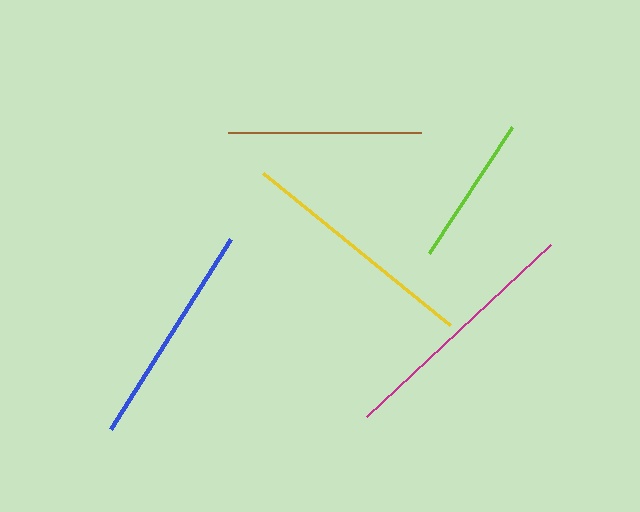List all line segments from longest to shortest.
From longest to shortest: magenta, yellow, blue, brown, lime.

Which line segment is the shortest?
The lime line is the shortest at approximately 151 pixels.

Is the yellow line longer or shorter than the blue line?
The yellow line is longer than the blue line.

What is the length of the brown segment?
The brown segment is approximately 194 pixels long.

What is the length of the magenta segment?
The magenta segment is approximately 253 pixels long.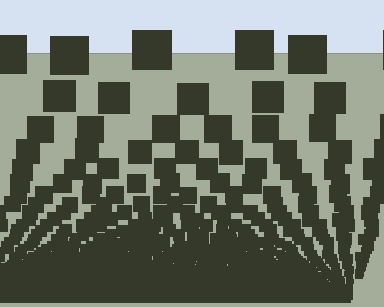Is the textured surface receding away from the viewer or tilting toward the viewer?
The surface appears to tilt toward the viewer. Texture elements get larger and sparser toward the top.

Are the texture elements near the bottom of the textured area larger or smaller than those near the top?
Smaller. The gradient is inverted — elements near the bottom are smaller and denser.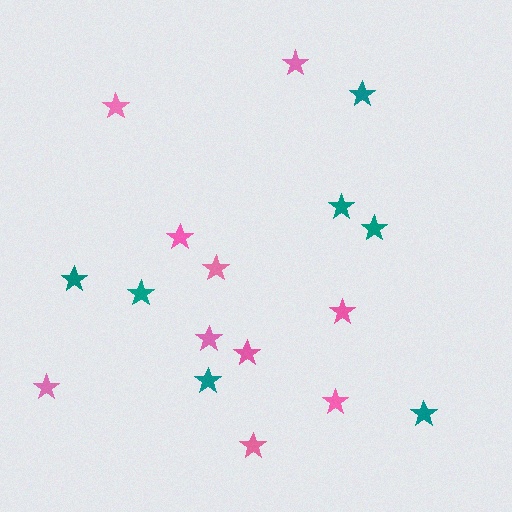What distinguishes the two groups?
There are 2 groups: one group of pink stars (10) and one group of teal stars (7).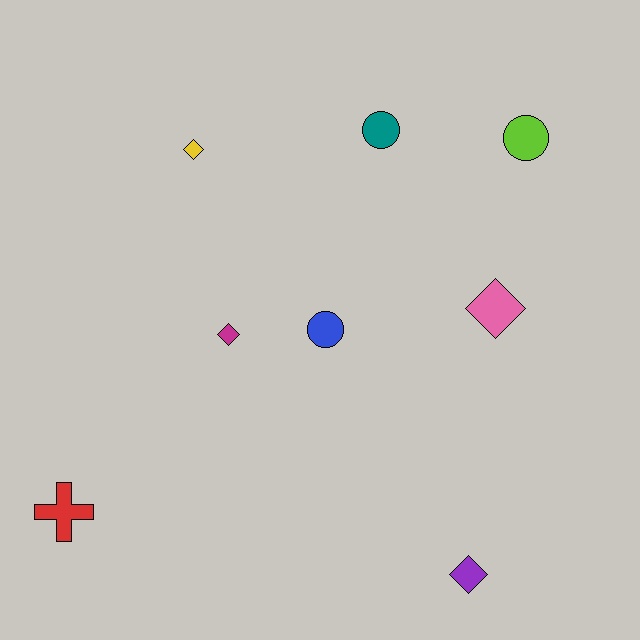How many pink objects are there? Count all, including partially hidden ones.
There is 1 pink object.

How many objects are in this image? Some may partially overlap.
There are 8 objects.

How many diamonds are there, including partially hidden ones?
There are 4 diamonds.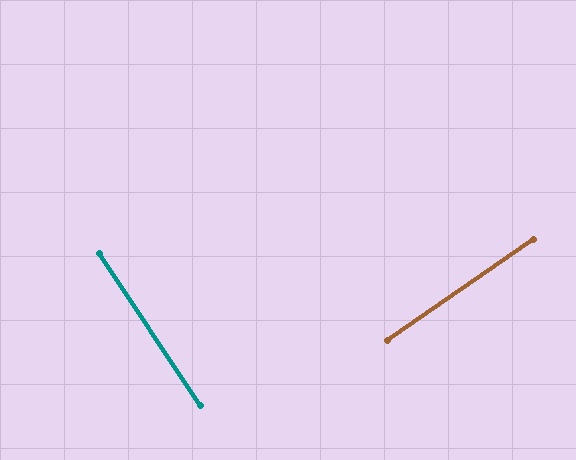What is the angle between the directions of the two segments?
Approximately 89 degrees.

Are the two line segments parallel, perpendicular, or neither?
Perpendicular — they meet at approximately 89°.